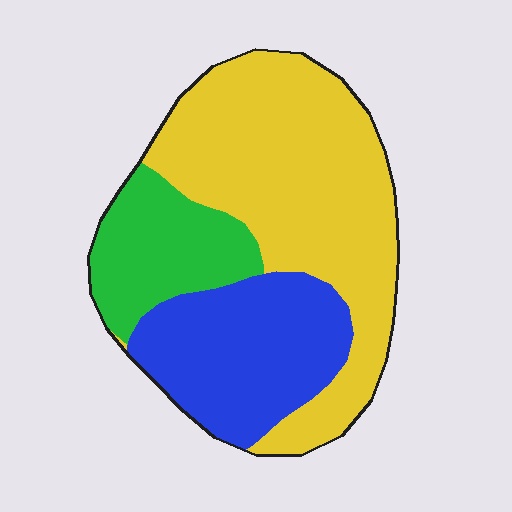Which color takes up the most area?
Yellow, at roughly 55%.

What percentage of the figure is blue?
Blue covers around 30% of the figure.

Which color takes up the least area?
Green, at roughly 20%.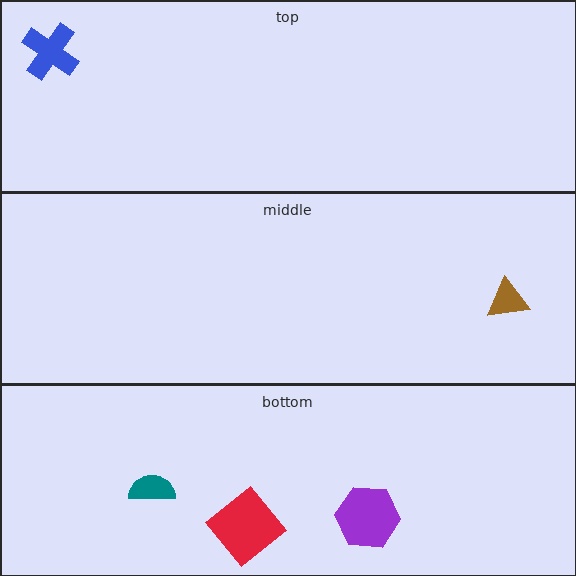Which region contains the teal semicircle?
The bottom region.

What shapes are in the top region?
The blue cross.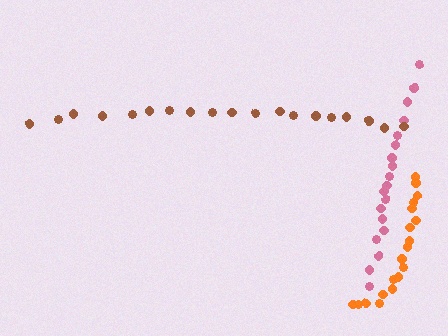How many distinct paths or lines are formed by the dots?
There are 3 distinct paths.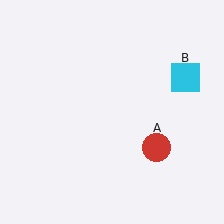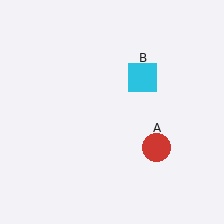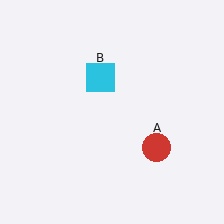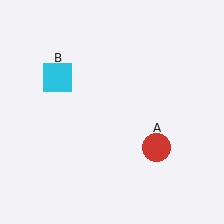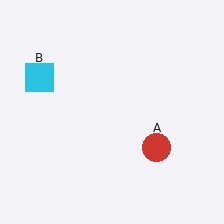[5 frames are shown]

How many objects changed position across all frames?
1 object changed position: cyan square (object B).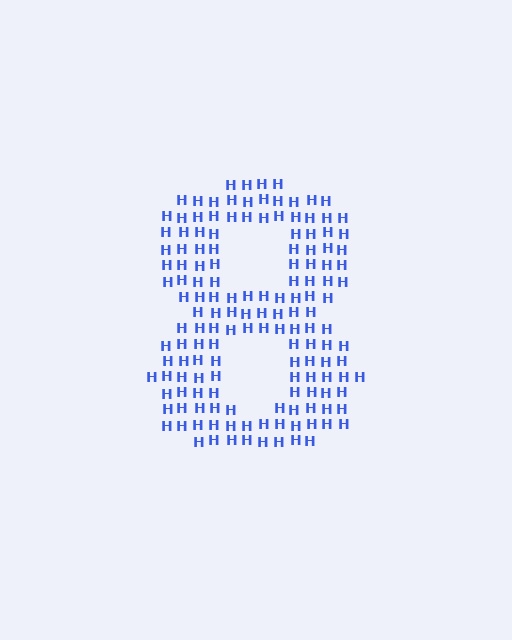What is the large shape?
The large shape is the digit 8.